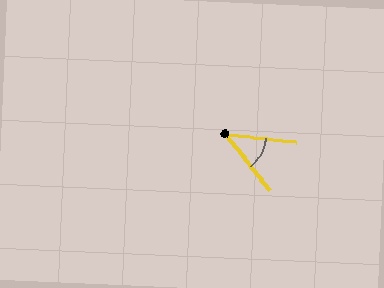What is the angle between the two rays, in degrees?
Approximately 45 degrees.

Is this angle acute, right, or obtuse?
It is acute.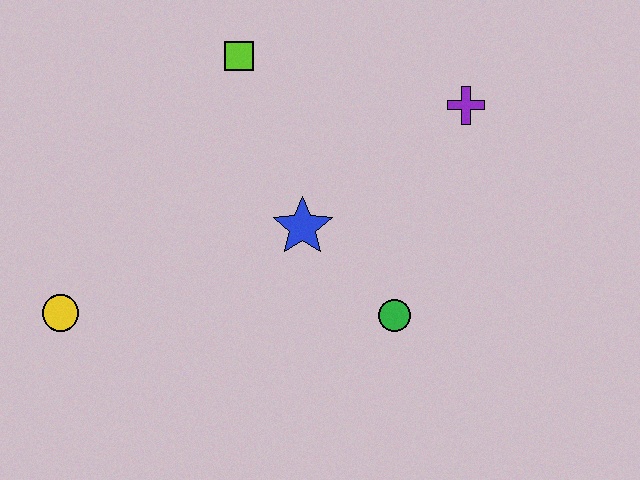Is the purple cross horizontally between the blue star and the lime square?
No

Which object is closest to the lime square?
The blue star is closest to the lime square.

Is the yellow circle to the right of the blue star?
No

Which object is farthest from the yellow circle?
The purple cross is farthest from the yellow circle.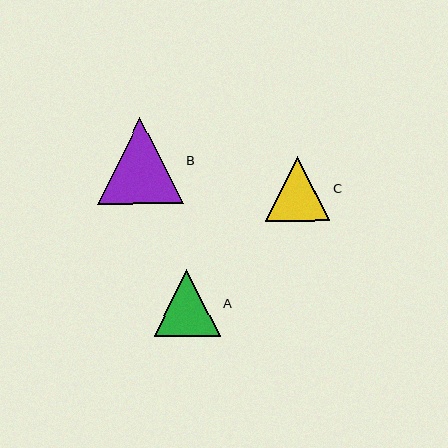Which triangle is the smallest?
Triangle C is the smallest with a size of approximately 64 pixels.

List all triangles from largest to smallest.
From largest to smallest: B, A, C.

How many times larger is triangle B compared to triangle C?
Triangle B is approximately 1.3 times the size of triangle C.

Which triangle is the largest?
Triangle B is the largest with a size of approximately 86 pixels.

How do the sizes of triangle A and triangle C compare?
Triangle A and triangle C are approximately the same size.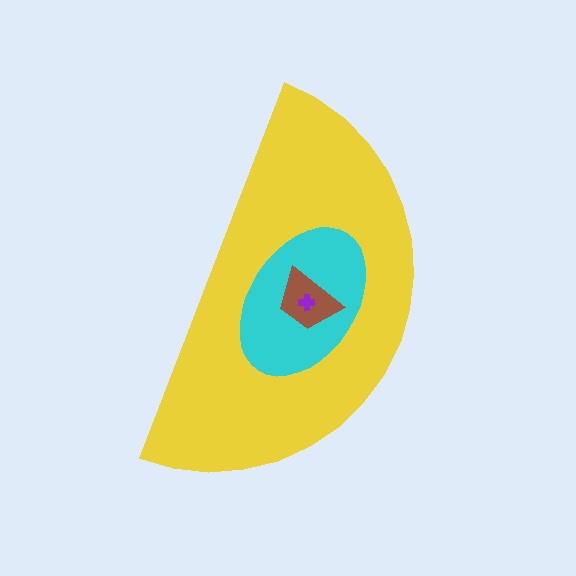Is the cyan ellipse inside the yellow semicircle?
Yes.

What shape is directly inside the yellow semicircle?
The cyan ellipse.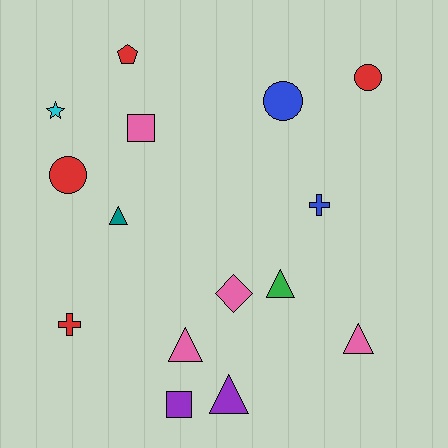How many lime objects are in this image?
There are no lime objects.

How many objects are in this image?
There are 15 objects.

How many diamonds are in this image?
There is 1 diamond.